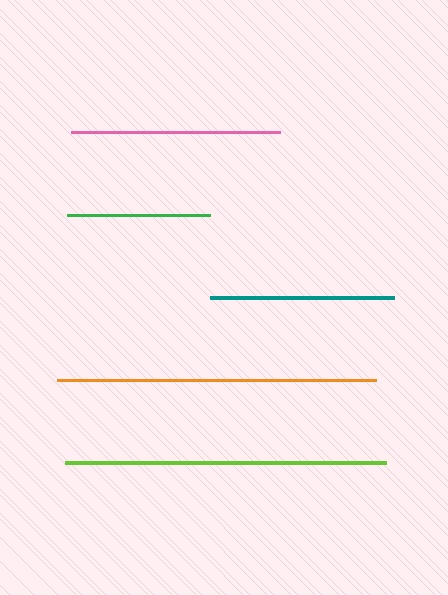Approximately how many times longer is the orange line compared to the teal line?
The orange line is approximately 1.7 times the length of the teal line.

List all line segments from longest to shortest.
From longest to shortest: lime, orange, pink, teal, green.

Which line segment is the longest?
The lime line is the longest at approximately 321 pixels.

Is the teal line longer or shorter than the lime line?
The lime line is longer than the teal line.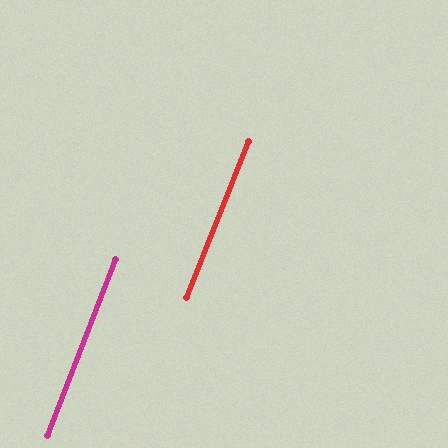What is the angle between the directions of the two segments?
Approximately 1 degree.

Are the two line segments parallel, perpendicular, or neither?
Parallel — their directions differ by only 0.6°.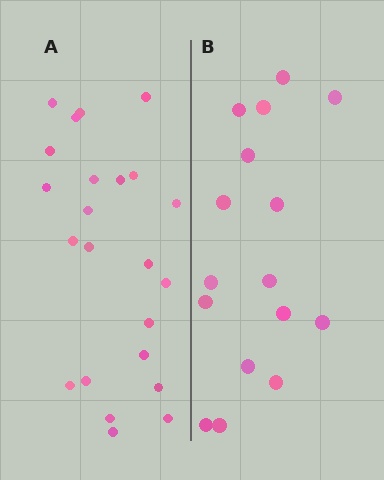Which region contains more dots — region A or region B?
Region A (the left region) has more dots.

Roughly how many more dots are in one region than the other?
Region A has roughly 8 or so more dots than region B.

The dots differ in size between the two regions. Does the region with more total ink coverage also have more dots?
No. Region B has more total ink coverage because its dots are larger, but region A actually contains more individual dots. Total area can be misleading — the number of items is what matters here.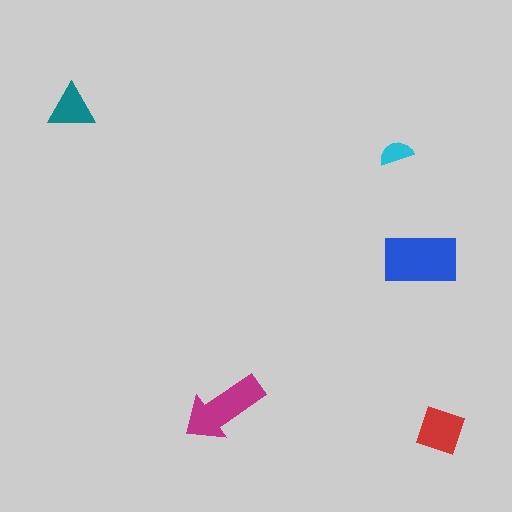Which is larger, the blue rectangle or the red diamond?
The blue rectangle.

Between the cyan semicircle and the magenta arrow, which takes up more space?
The magenta arrow.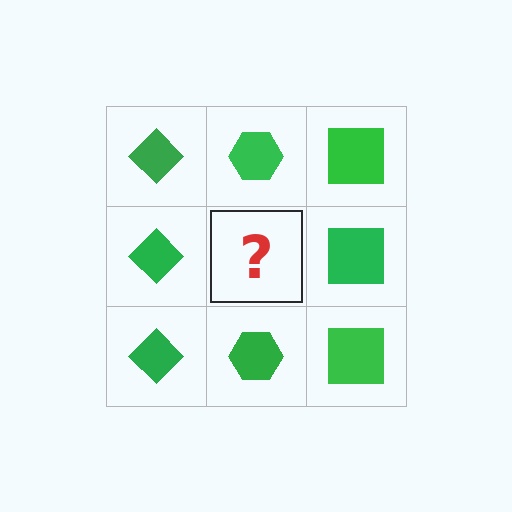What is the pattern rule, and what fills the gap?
The rule is that each column has a consistent shape. The gap should be filled with a green hexagon.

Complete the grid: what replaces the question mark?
The question mark should be replaced with a green hexagon.